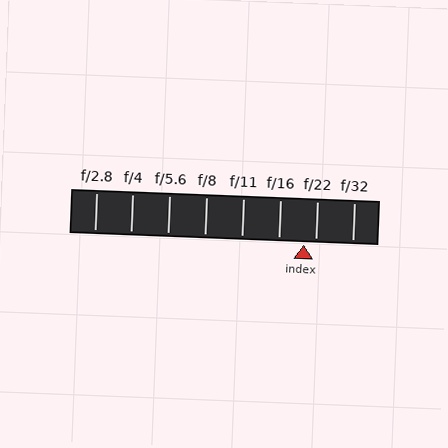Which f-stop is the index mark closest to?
The index mark is closest to f/22.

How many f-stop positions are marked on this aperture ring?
There are 8 f-stop positions marked.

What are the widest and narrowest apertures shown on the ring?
The widest aperture shown is f/2.8 and the narrowest is f/32.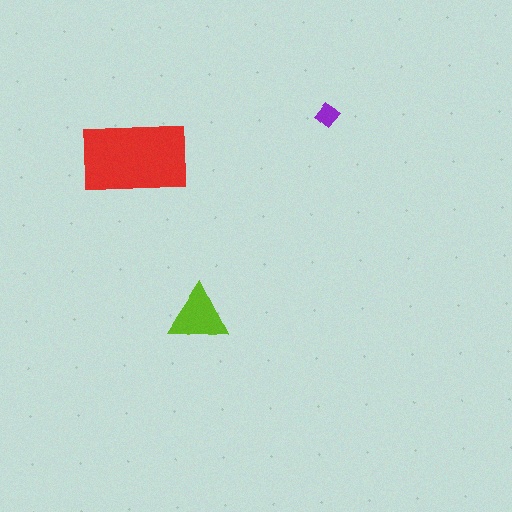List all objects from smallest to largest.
The purple diamond, the lime triangle, the red rectangle.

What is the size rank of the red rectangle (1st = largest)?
1st.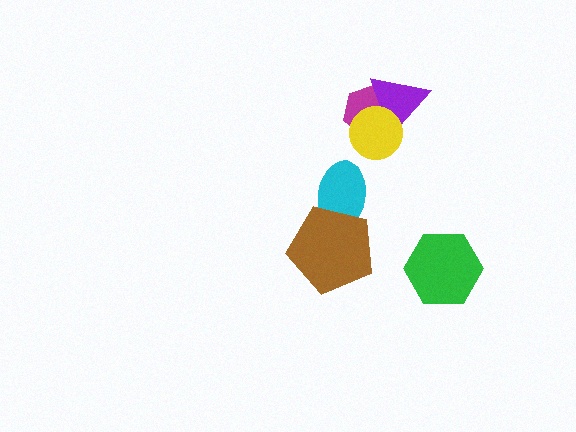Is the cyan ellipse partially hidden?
Yes, it is partially covered by another shape.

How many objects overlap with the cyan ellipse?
1 object overlaps with the cyan ellipse.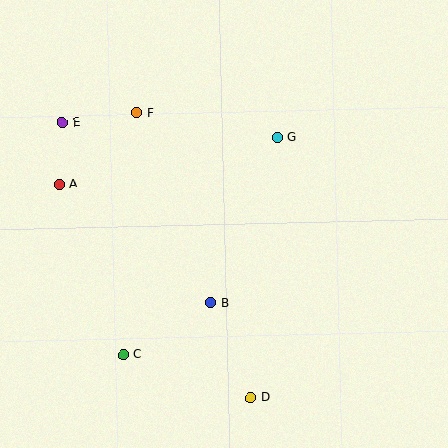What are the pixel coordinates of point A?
Point A is at (59, 184).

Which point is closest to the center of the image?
Point B at (210, 303) is closest to the center.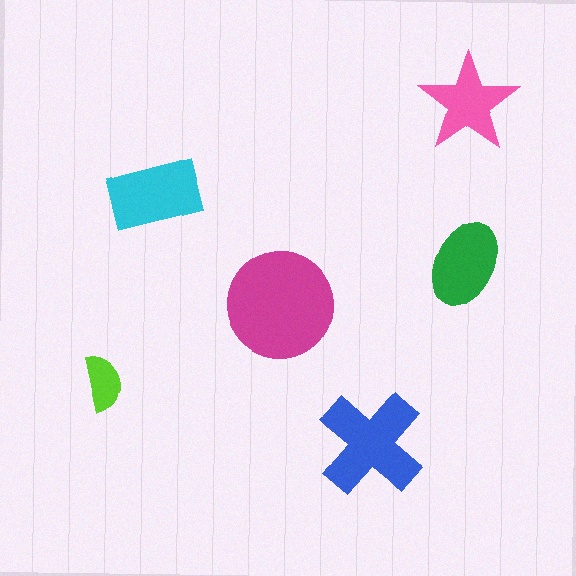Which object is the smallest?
The lime semicircle.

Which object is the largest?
The magenta circle.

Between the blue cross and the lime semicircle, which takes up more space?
The blue cross.